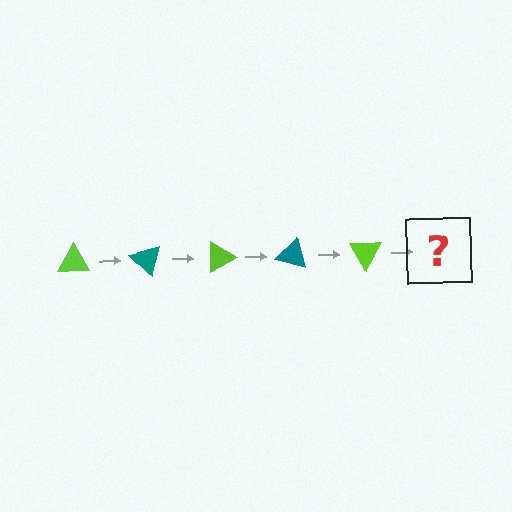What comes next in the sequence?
The next element should be a teal triangle, rotated 225 degrees from the start.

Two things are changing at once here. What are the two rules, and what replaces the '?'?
The two rules are that it rotates 45 degrees each step and the color cycles through lime and teal. The '?' should be a teal triangle, rotated 225 degrees from the start.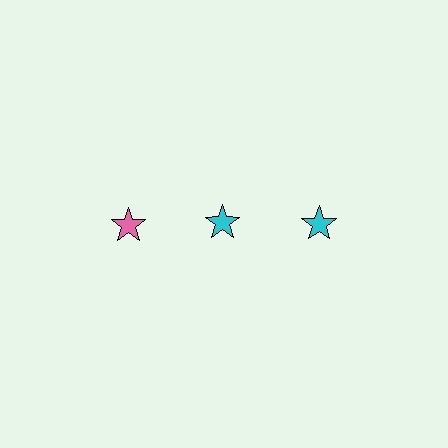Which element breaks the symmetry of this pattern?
The pink star in the top row, leftmost column breaks the symmetry. All other shapes are cyan stars.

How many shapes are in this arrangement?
There are 3 shapes arranged in a grid pattern.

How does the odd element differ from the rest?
It has a different color: pink instead of cyan.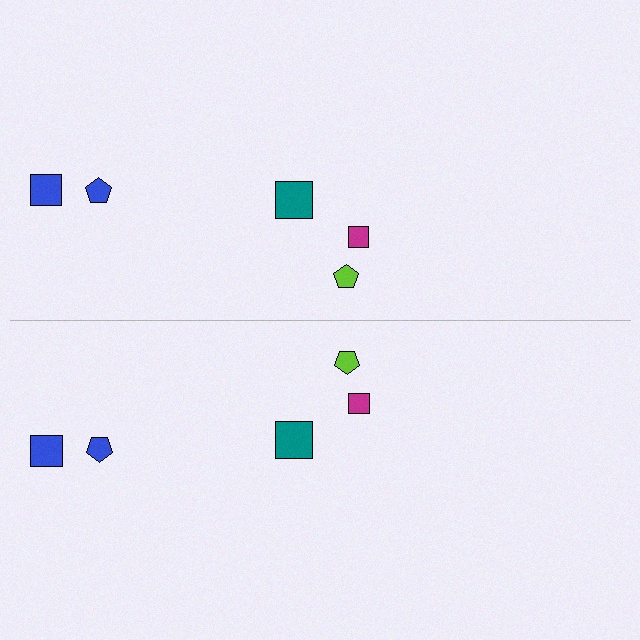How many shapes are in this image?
There are 10 shapes in this image.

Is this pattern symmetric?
Yes, this pattern has bilateral (reflection) symmetry.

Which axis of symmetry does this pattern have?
The pattern has a horizontal axis of symmetry running through the center of the image.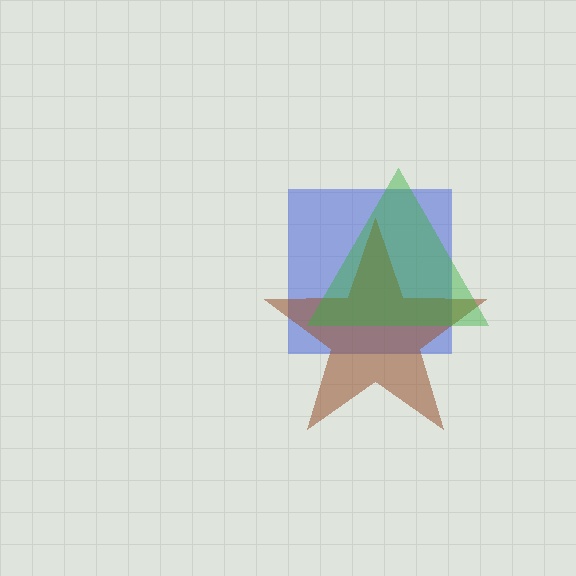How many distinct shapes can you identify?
There are 3 distinct shapes: a blue square, a brown star, a green triangle.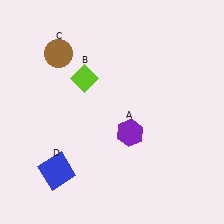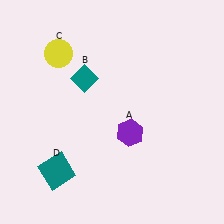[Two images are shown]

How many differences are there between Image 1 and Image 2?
There are 3 differences between the two images.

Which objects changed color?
B changed from lime to teal. C changed from brown to yellow. D changed from blue to teal.